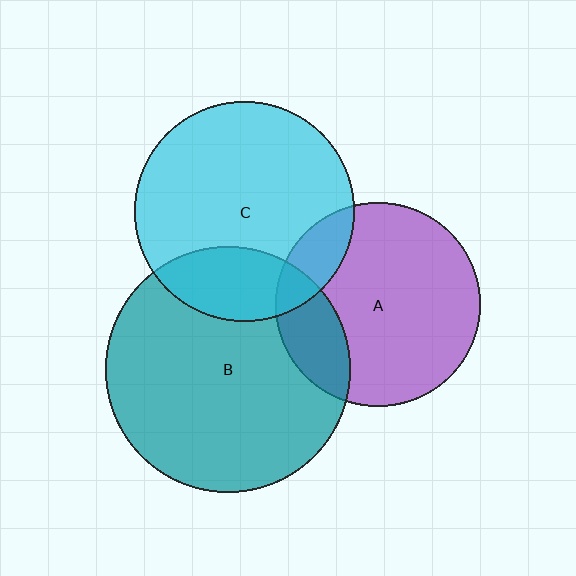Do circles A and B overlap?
Yes.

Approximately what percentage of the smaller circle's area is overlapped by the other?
Approximately 20%.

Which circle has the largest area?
Circle B (teal).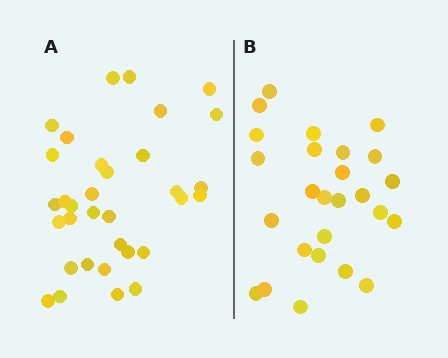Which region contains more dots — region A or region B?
Region A (the left region) has more dots.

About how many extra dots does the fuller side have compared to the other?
Region A has roughly 8 or so more dots than region B.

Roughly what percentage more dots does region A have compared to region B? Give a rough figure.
About 25% more.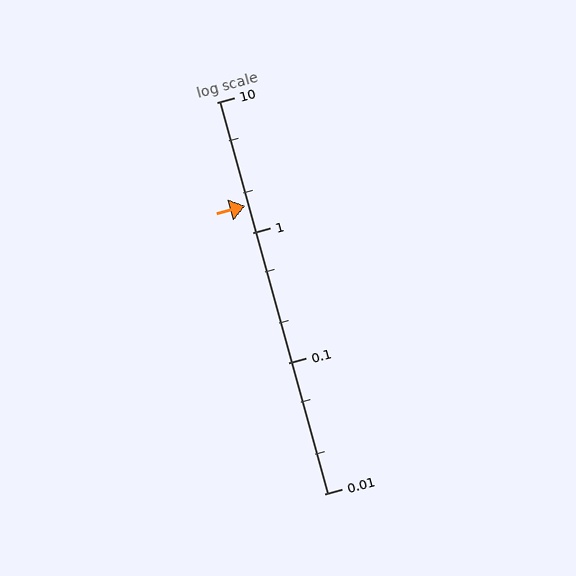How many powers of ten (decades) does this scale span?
The scale spans 3 decades, from 0.01 to 10.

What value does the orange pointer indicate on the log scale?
The pointer indicates approximately 1.6.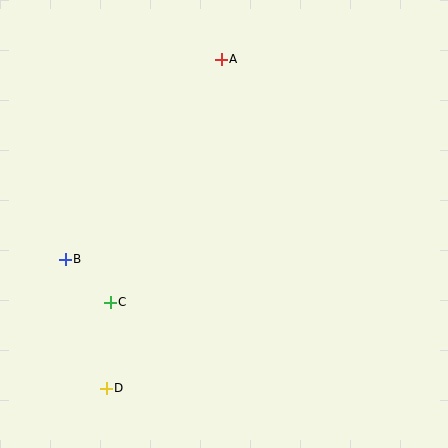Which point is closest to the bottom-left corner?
Point D is closest to the bottom-left corner.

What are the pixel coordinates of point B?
Point B is at (65, 259).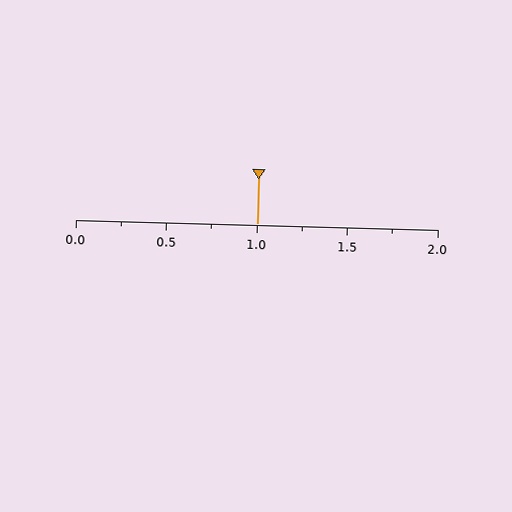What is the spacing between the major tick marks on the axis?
The major ticks are spaced 0.5 apart.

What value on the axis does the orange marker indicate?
The marker indicates approximately 1.